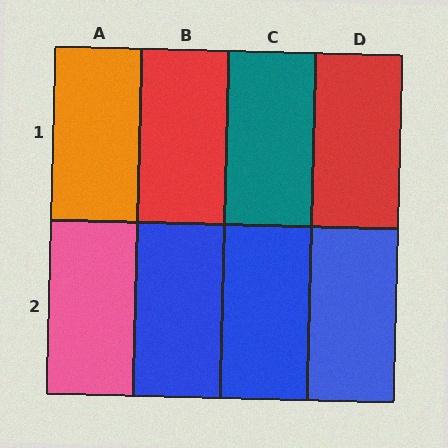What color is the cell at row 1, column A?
Orange.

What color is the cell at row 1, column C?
Teal.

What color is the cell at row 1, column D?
Red.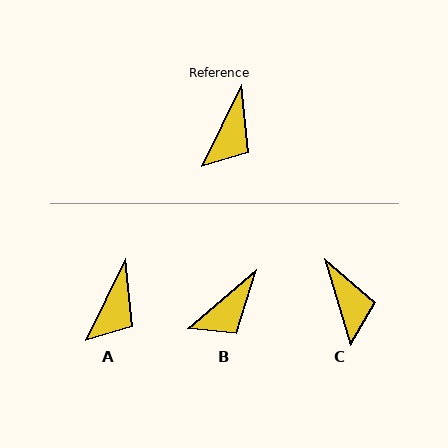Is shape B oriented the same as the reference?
No, it is off by about 23 degrees.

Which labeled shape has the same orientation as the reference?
A.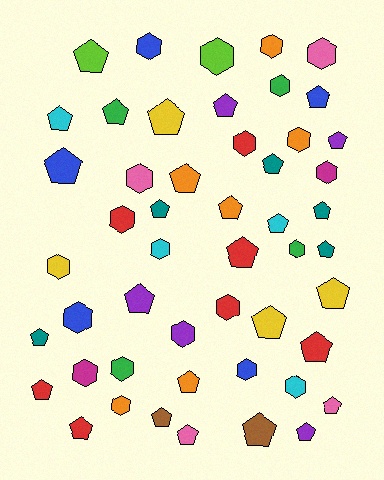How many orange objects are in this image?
There are 6 orange objects.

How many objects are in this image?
There are 50 objects.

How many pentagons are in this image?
There are 29 pentagons.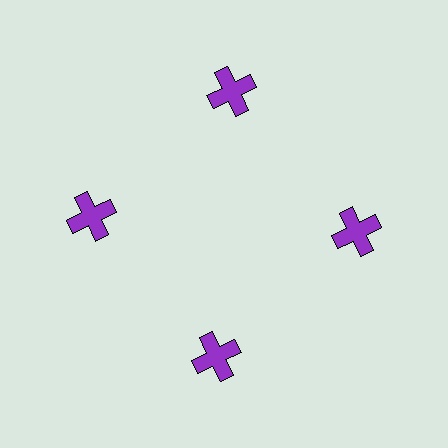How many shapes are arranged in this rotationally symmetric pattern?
There are 4 shapes, arranged in 4 groups of 1.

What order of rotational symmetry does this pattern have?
This pattern has 4-fold rotational symmetry.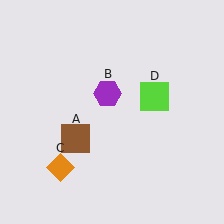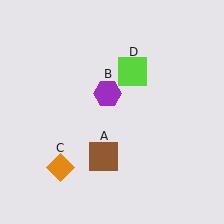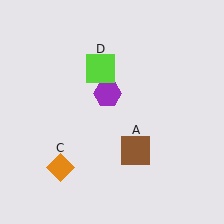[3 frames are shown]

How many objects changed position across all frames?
2 objects changed position: brown square (object A), lime square (object D).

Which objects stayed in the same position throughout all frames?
Purple hexagon (object B) and orange diamond (object C) remained stationary.